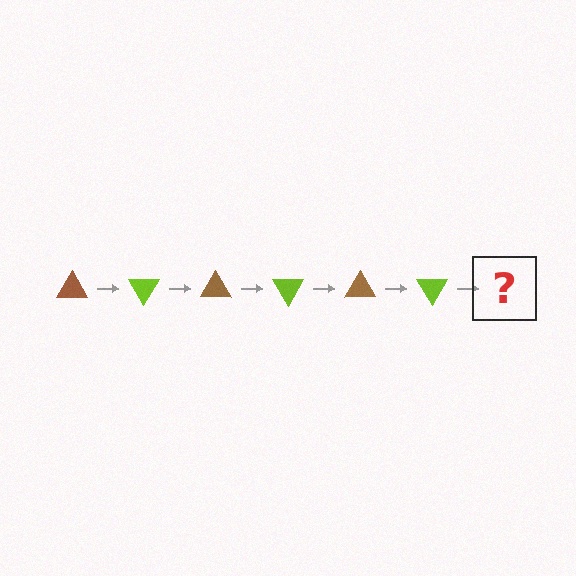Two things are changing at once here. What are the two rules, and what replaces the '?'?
The two rules are that it rotates 60 degrees each step and the color cycles through brown and lime. The '?' should be a brown triangle, rotated 360 degrees from the start.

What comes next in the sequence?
The next element should be a brown triangle, rotated 360 degrees from the start.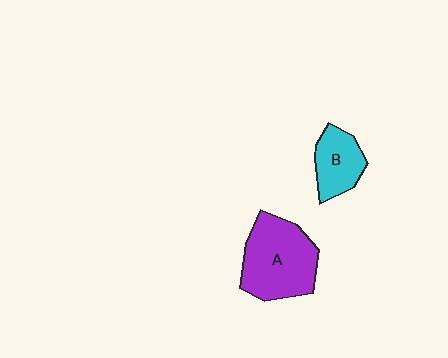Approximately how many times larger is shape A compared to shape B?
Approximately 1.8 times.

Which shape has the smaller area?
Shape B (cyan).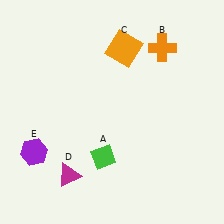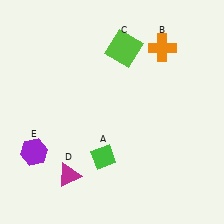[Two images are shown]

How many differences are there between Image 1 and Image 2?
There is 1 difference between the two images.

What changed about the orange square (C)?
In Image 1, C is orange. In Image 2, it changed to lime.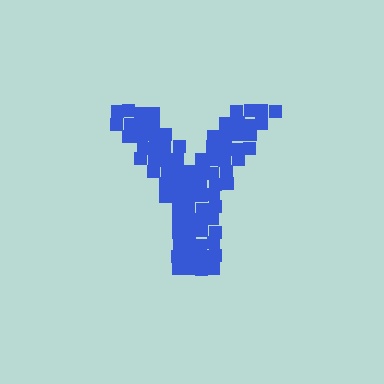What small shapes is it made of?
It is made of small squares.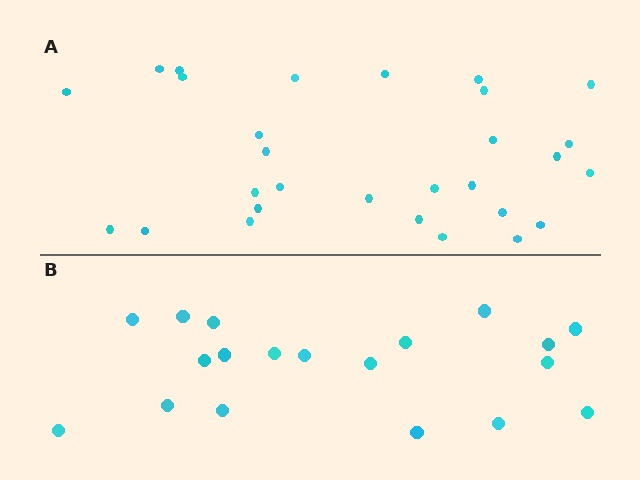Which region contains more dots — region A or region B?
Region A (the top region) has more dots.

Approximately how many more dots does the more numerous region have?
Region A has roughly 10 or so more dots than region B.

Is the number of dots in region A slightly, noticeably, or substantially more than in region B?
Region A has substantially more. The ratio is roughly 1.5 to 1.